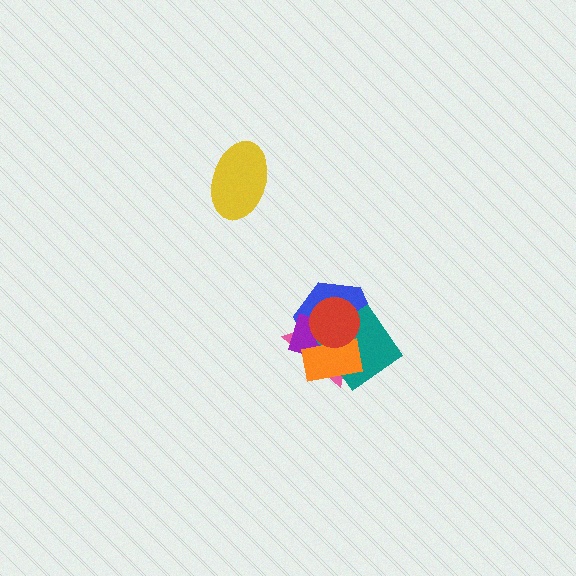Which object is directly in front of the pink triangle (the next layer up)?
The blue hexagon is directly in front of the pink triangle.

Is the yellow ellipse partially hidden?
No, no other shape covers it.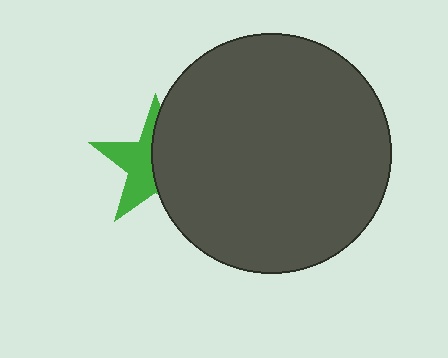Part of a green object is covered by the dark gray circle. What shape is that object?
It is a star.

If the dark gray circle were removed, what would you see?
You would see the complete green star.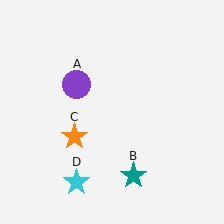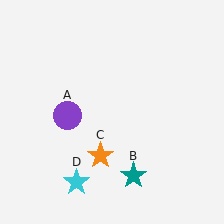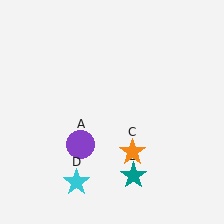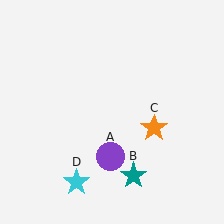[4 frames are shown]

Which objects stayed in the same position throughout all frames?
Teal star (object B) and cyan star (object D) remained stationary.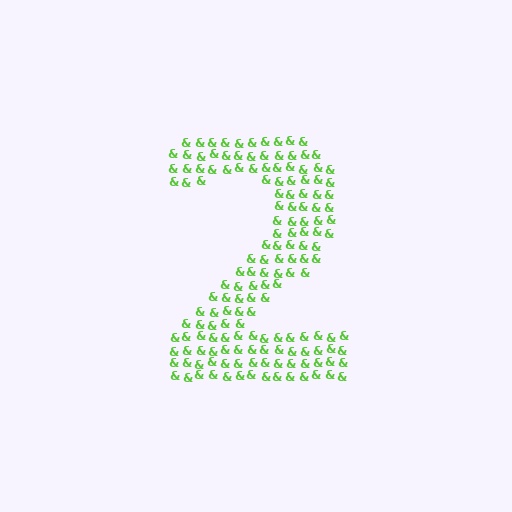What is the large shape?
The large shape is the digit 2.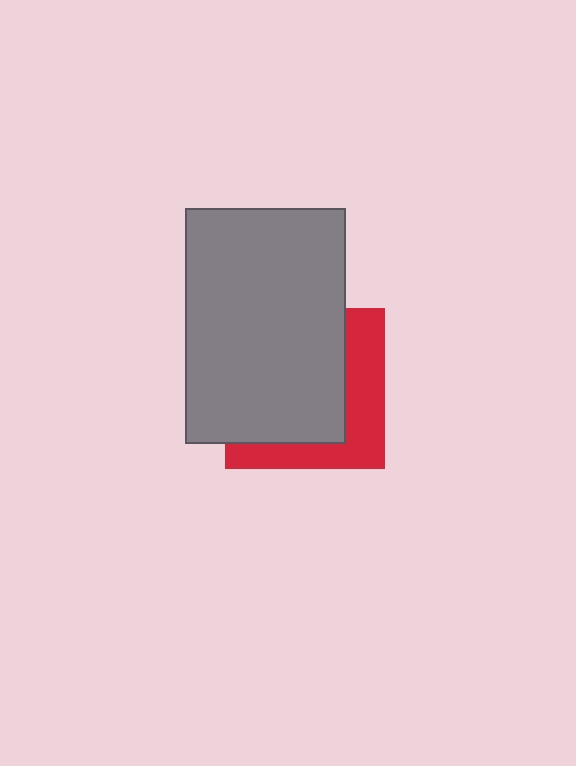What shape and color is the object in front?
The object in front is a gray rectangle.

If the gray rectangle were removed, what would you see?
You would see the complete red square.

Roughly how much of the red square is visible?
A small part of it is visible (roughly 37%).